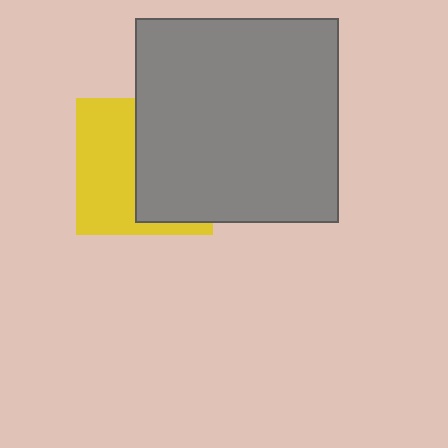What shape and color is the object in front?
The object in front is a gray square.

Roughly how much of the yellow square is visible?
About half of it is visible (roughly 48%).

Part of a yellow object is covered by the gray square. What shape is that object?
It is a square.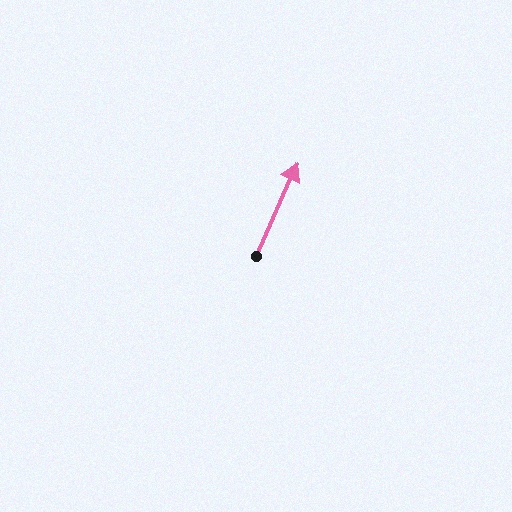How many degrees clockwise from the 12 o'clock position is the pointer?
Approximately 24 degrees.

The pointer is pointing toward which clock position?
Roughly 1 o'clock.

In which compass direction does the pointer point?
Northeast.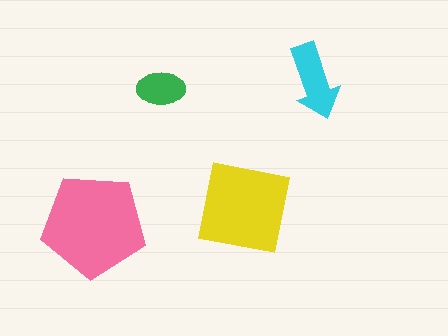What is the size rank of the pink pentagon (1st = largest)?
1st.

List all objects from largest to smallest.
The pink pentagon, the yellow square, the cyan arrow, the green ellipse.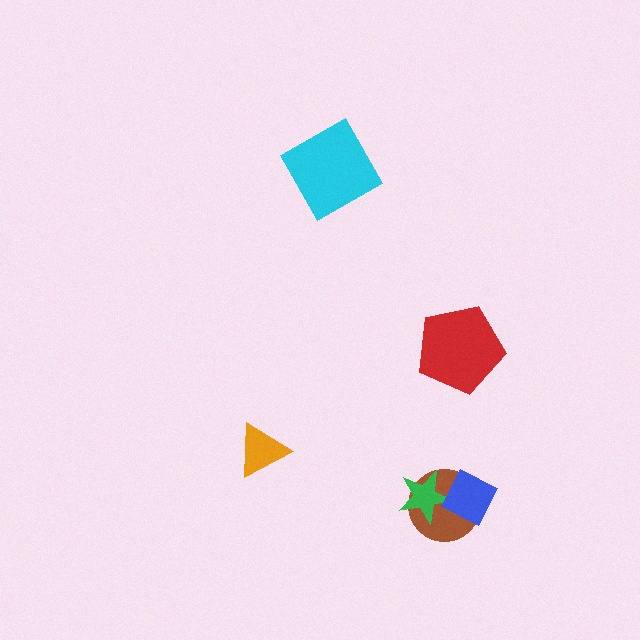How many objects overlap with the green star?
2 objects overlap with the green star.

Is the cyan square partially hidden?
No, no other shape covers it.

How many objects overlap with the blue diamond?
2 objects overlap with the blue diamond.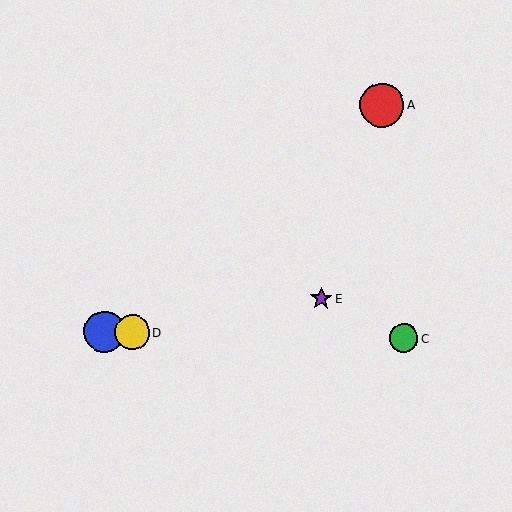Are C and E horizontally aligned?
No, C is at y≈338 and E is at y≈299.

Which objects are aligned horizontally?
Objects B, C, D are aligned horizontally.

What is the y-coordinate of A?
Object A is at y≈105.